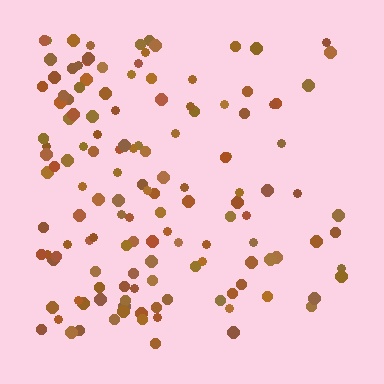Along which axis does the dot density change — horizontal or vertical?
Horizontal.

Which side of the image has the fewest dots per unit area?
The right.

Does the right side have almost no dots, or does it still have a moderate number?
Still a moderate number, just noticeably fewer than the left.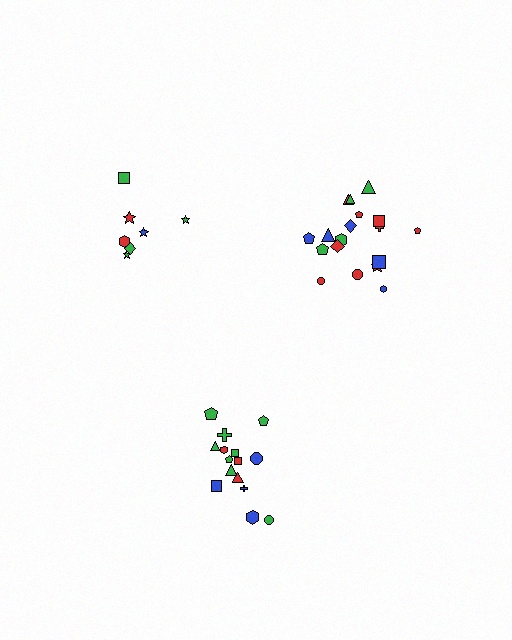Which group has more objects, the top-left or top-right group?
The top-right group.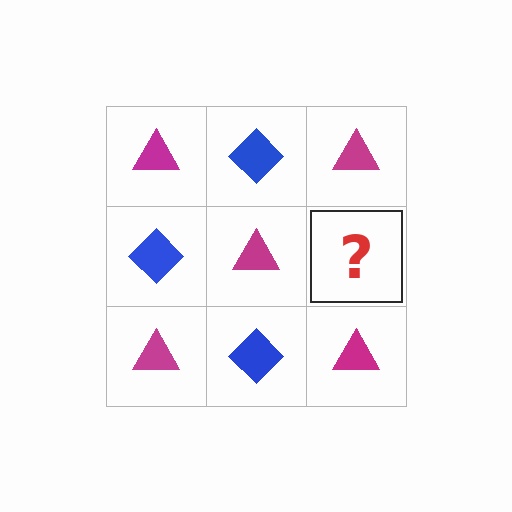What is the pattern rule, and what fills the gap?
The rule is that it alternates magenta triangle and blue diamond in a checkerboard pattern. The gap should be filled with a blue diamond.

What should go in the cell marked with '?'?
The missing cell should contain a blue diamond.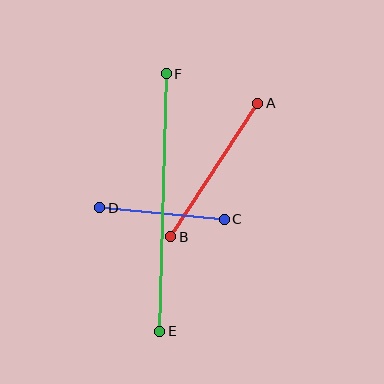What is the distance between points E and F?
The distance is approximately 258 pixels.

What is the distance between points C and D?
The distance is approximately 125 pixels.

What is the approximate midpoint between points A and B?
The midpoint is at approximately (214, 170) pixels.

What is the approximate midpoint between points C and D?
The midpoint is at approximately (162, 213) pixels.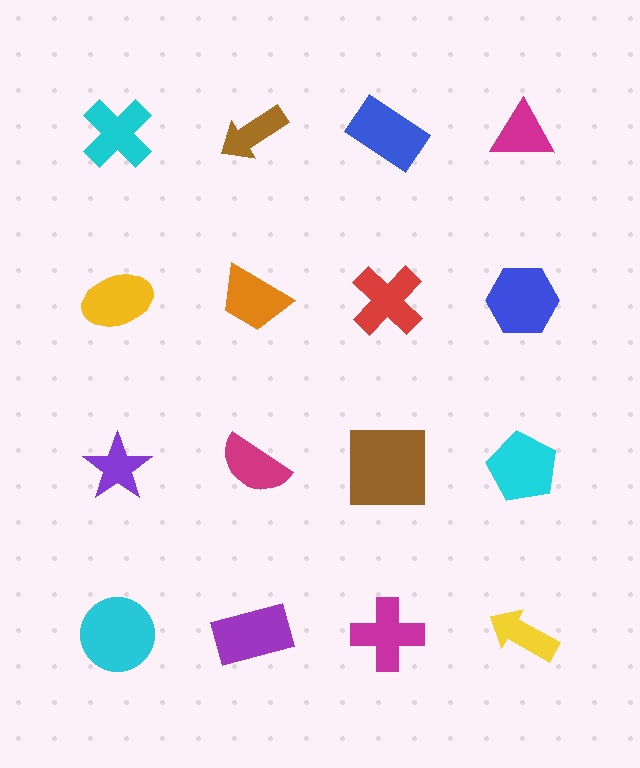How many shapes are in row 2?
4 shapes.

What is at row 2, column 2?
An orange trapezoid.